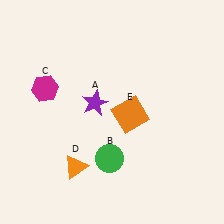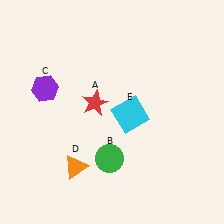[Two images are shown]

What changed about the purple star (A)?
In Image 1, A is purple. In Image 2, it changed to red.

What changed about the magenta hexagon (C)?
In Image 1, C is magenta. In Image 2, it changed to purple.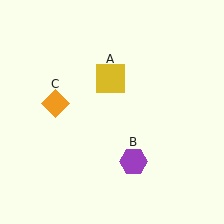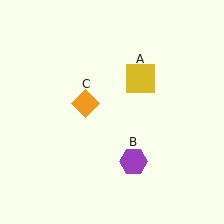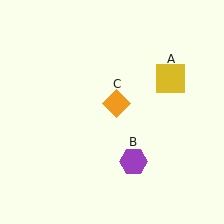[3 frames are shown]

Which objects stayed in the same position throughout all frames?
Purple hexagon (object B) remained stationary.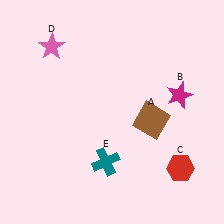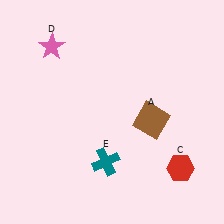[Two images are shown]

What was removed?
The magenta star (B) was removed in Image 2.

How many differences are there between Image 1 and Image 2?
There is 1 difference between the two images.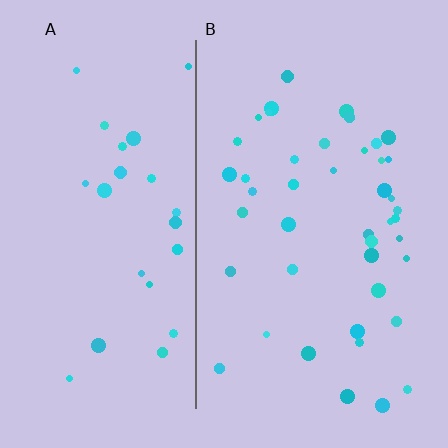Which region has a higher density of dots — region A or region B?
B (the right).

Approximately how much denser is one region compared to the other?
Approximately 1.7× — region B over region A.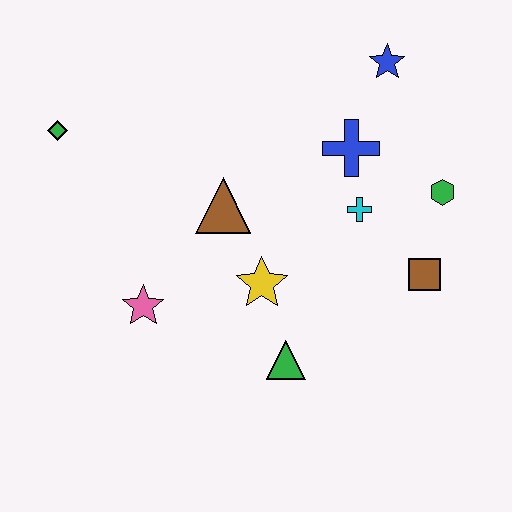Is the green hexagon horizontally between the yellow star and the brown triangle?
No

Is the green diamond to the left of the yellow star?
Yes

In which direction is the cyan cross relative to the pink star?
The cyan cross is to the right of the pink star.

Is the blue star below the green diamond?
No